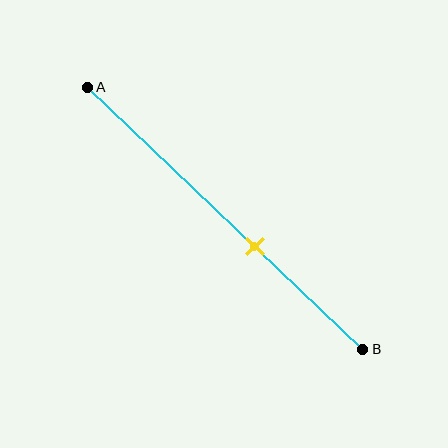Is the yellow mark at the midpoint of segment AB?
No, the mark is at about 60% from A, not at the 50% midpoint.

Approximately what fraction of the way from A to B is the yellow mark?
The yellow mark is approximately 60% of the way from A to B.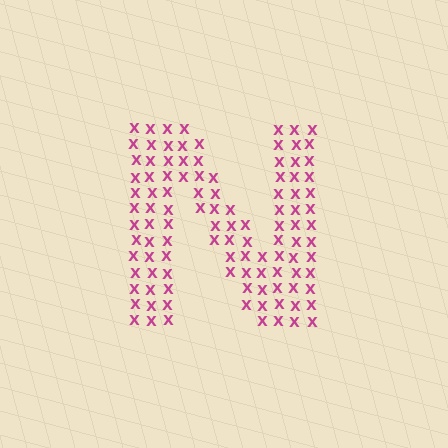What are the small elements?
The small elements are letter X's.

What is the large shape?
The large shape is the letter N.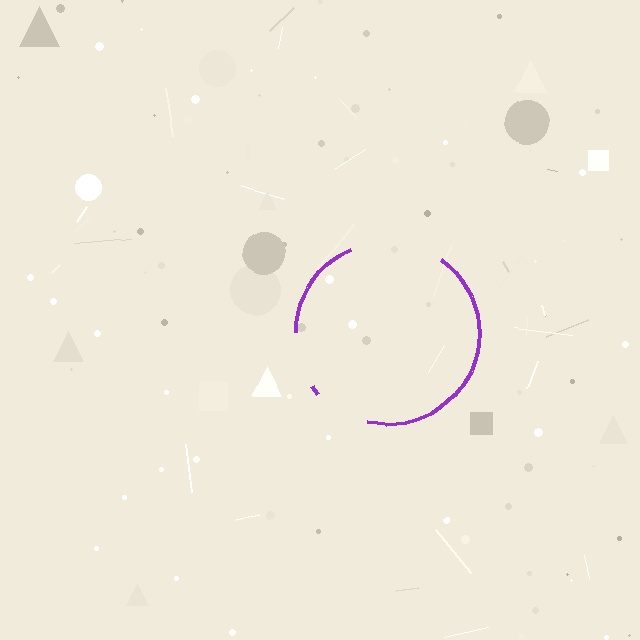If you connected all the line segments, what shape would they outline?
They would outline a circle.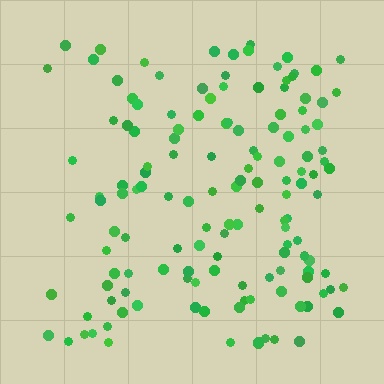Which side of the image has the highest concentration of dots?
The right.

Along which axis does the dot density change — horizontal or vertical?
Horizontal.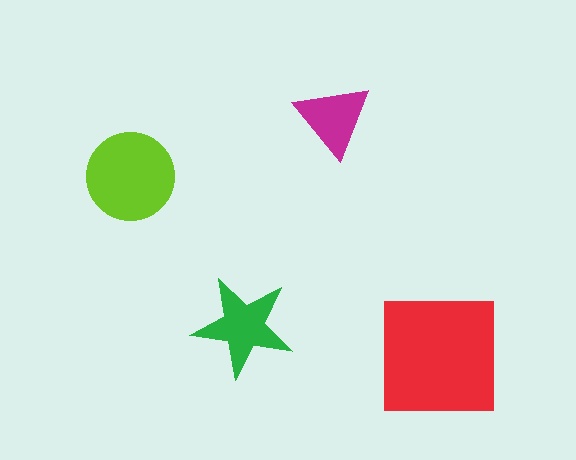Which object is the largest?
The red square.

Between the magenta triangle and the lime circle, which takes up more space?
The lime circle.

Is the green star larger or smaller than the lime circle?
Smaller.